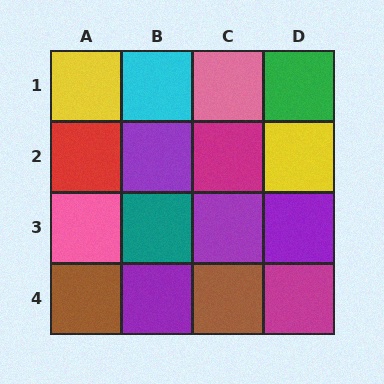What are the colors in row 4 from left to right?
Brown, purple, brown, magenta.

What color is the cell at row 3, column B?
Teal.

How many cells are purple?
4 cells are purple.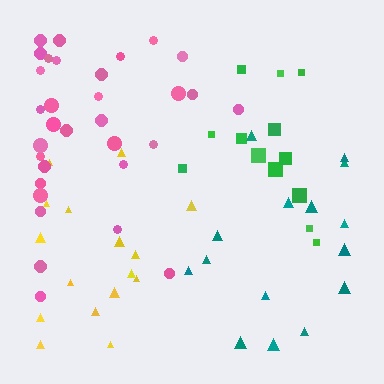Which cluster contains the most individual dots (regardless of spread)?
Pink (33).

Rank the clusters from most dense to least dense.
pink, green, yellow, teal.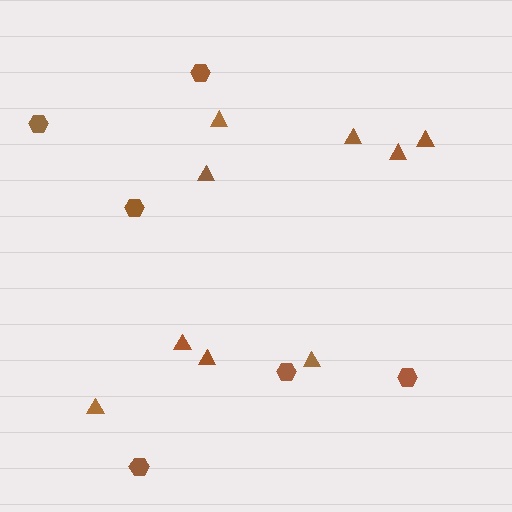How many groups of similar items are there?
There are 2 groups: one group of hexagons (6) and one group of triangles (9).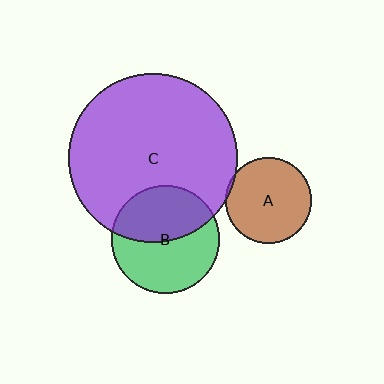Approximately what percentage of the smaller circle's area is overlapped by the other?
Approximately 5%.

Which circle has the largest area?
Circle C (purple).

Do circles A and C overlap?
Yes.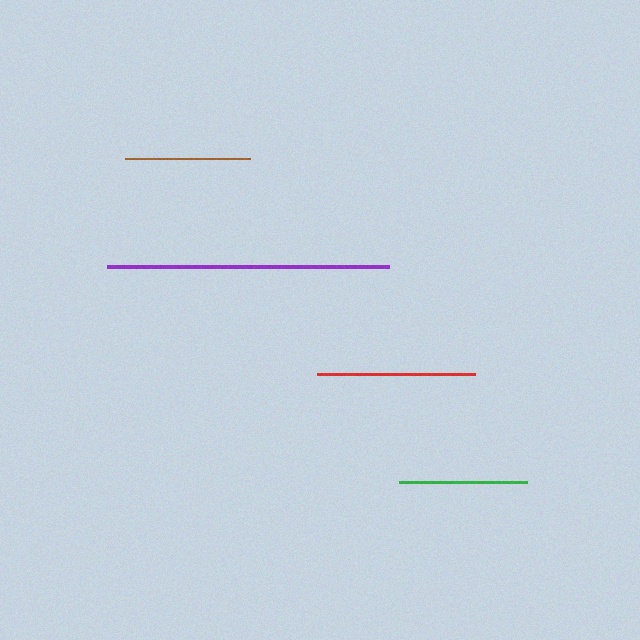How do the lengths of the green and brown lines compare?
The green and brown lines are approximately the same length.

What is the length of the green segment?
The green segment is approximately 128 pixels long.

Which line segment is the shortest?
The brown line is the shortest at approximately 125 pixels.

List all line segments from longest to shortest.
From longest to shortest: purple, red, green, brown.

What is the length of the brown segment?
The brown segment is approximately 125 pixels long.